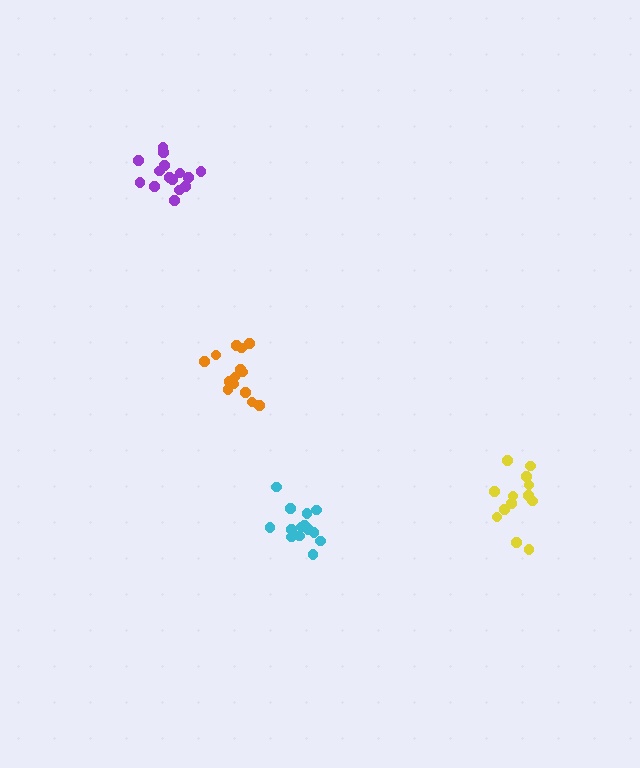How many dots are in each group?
Group 1: 15 dots, Group 2: 13 dots, Group 3: 14 dots, Group 4: 14 dots (56 total).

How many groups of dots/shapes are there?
There are 4 groups.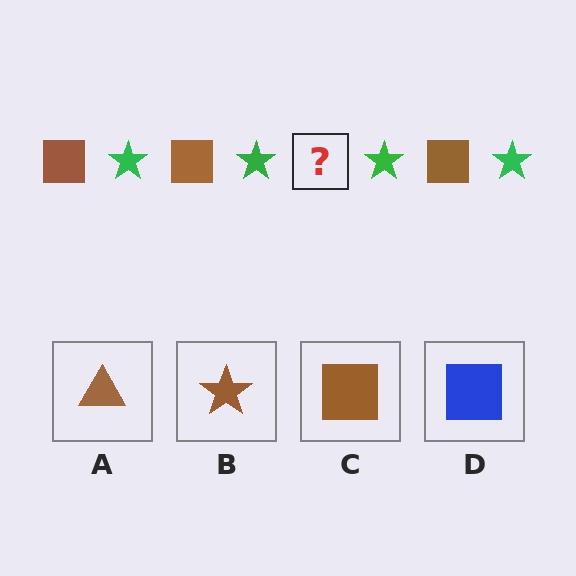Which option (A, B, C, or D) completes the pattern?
C.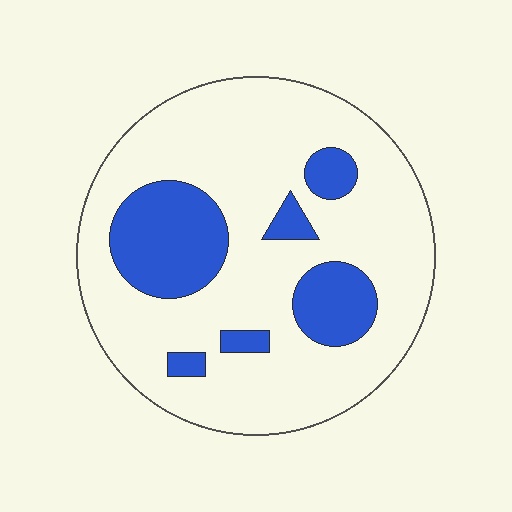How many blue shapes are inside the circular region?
6.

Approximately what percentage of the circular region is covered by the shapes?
Approximately 20%.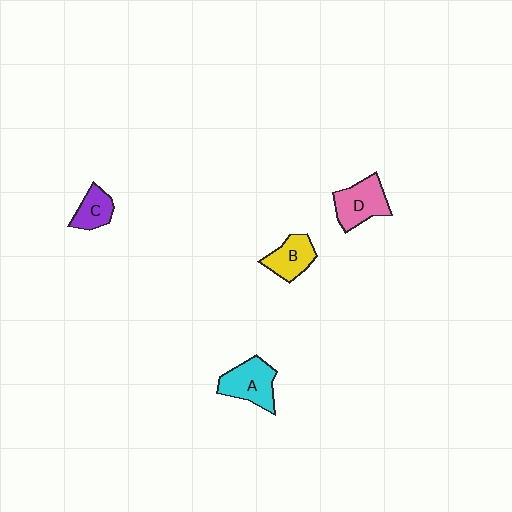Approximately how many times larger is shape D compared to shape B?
Approximately 1.2 times.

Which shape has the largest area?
Shape A (cyan).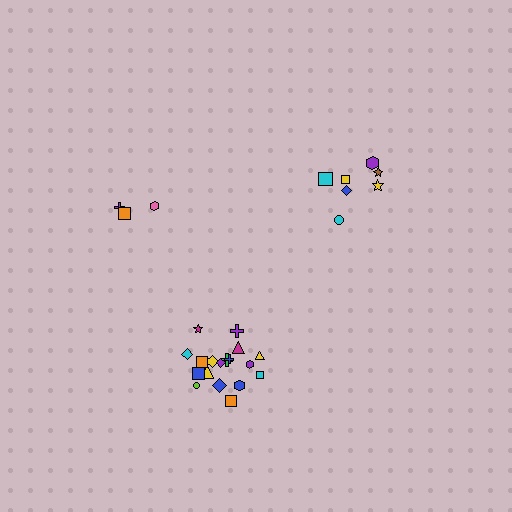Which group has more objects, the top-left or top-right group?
The top-right group.